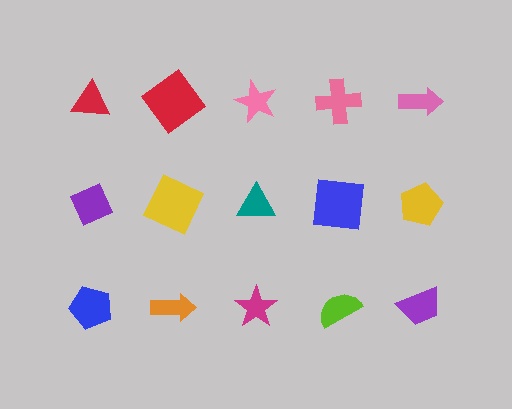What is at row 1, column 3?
A pink star.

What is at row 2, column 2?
A yellow square.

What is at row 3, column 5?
A purple trapezoid.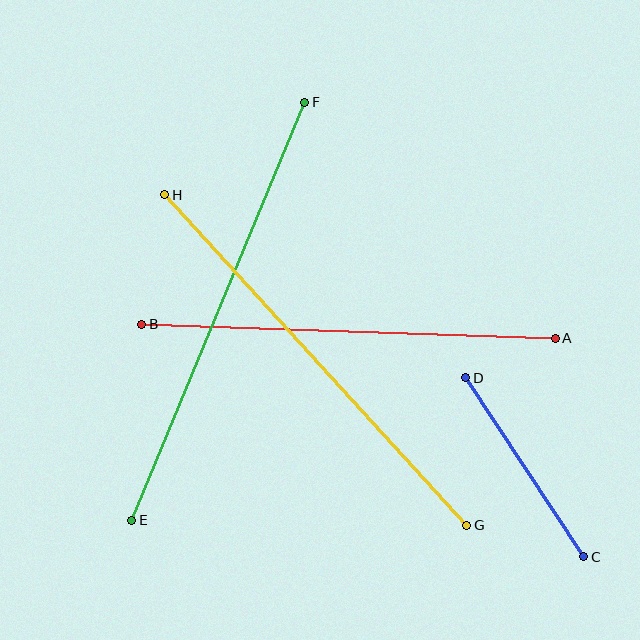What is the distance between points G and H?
The distance is approximately 448 pixels.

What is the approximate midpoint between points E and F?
The midpoint is at approximately (218, 311) pixels.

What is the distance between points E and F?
The distance is approximately 452 pixels.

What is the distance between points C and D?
The distance is approximately 215 pixels.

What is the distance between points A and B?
The distance is approximately 414 pixels.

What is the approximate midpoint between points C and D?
The midpoint is at approximately (525, 467) pixels.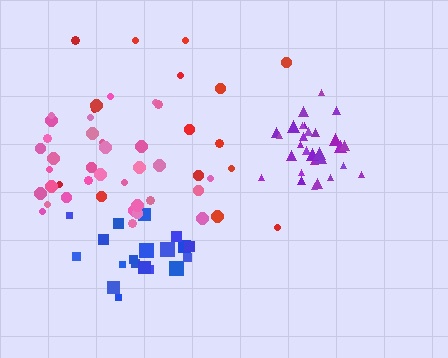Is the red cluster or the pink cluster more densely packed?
Pink.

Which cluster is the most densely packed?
Purple.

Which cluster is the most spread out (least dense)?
Red.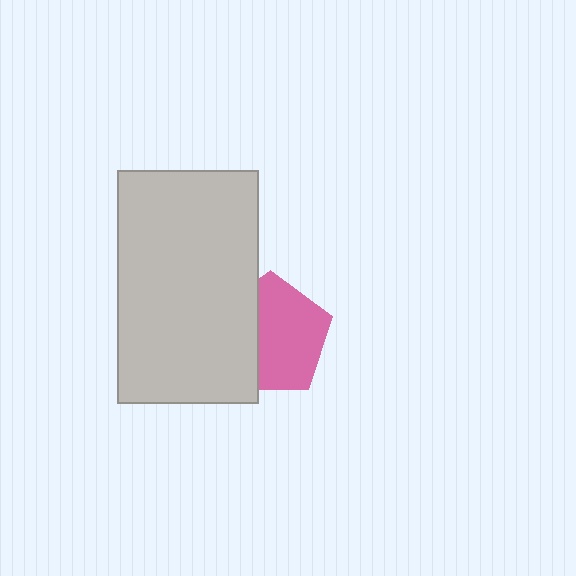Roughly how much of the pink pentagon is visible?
About half of it is visible (roughly 62%).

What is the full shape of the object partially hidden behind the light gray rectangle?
The partially hidden object is a pink pentagon.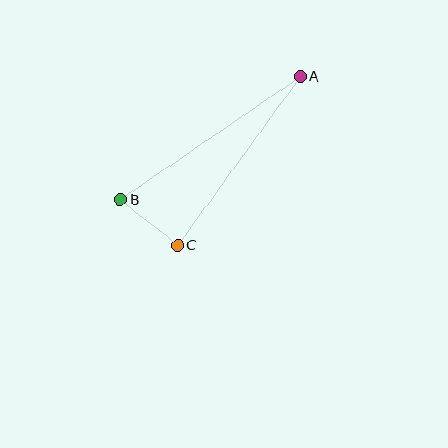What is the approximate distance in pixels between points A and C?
The distance between A and C is approximately 209 pixels.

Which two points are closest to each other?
Points B and C are closest to each other.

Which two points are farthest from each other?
Points A and B are farthest from each other.